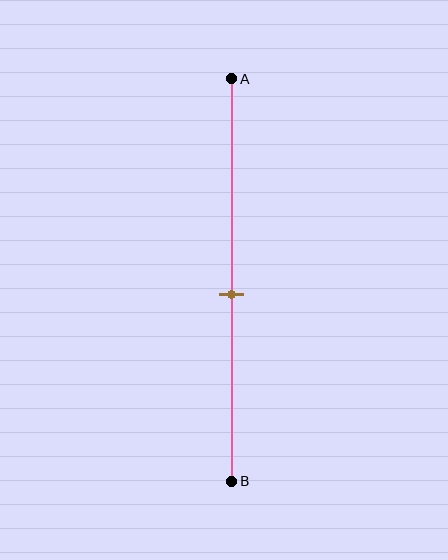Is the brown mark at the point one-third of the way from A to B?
No, the mark is at about 55% from A, not at the 33% one-third point.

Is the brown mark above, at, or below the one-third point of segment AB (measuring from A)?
The brown mark is below the one-third point of segment AB.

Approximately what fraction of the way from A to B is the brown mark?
The brown mark is approximately 55% of the way from A to B.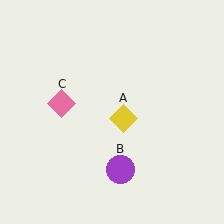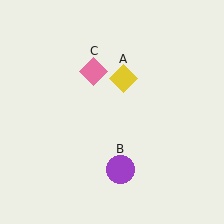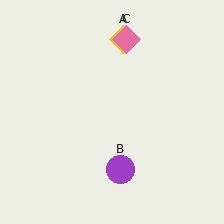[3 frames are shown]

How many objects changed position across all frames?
2 objects changed position: yellow diamond (object A), pink diamond (object C).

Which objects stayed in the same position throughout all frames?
Purple circle (object B) remained stationary.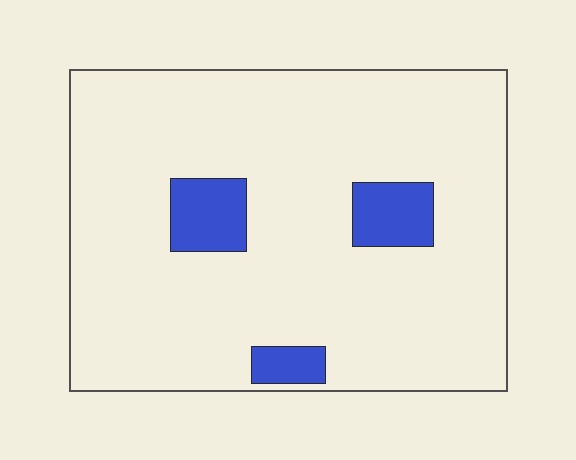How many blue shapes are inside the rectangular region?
3.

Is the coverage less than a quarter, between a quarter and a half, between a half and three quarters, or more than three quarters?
Less than a quarter.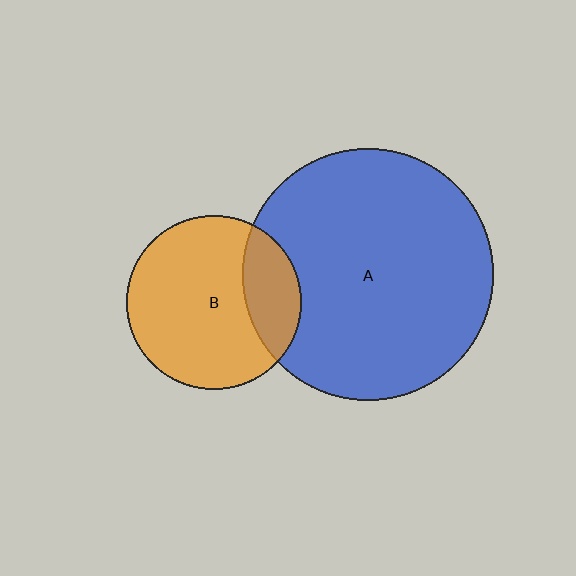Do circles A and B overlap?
Yes.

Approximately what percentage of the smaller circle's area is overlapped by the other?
Approximately 25%.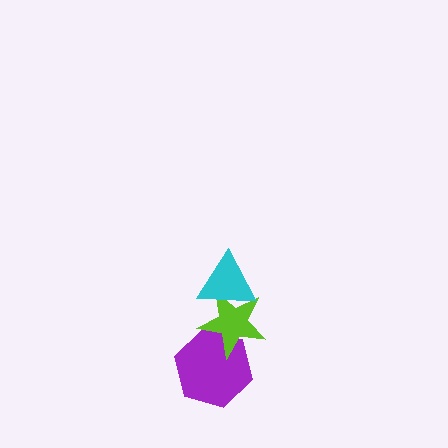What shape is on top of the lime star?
The cyan triangle is on top of the lime star.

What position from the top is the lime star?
The lime star is 2nd from the top.